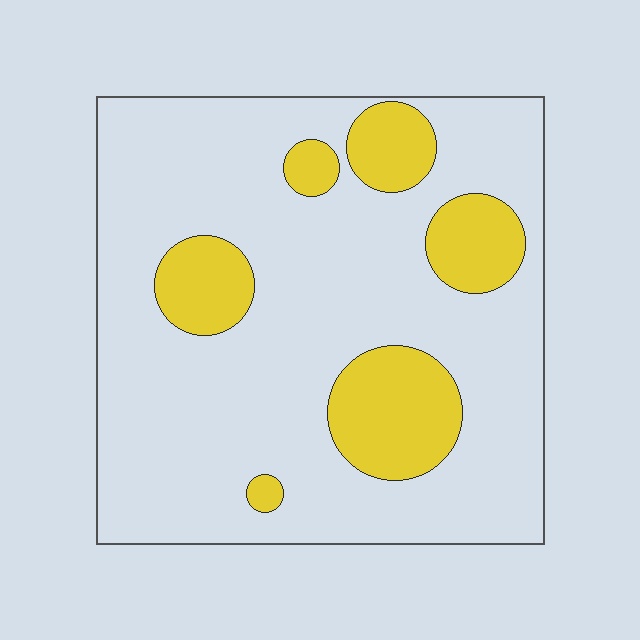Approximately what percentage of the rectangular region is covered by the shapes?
Approximately 20%.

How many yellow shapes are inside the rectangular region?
6.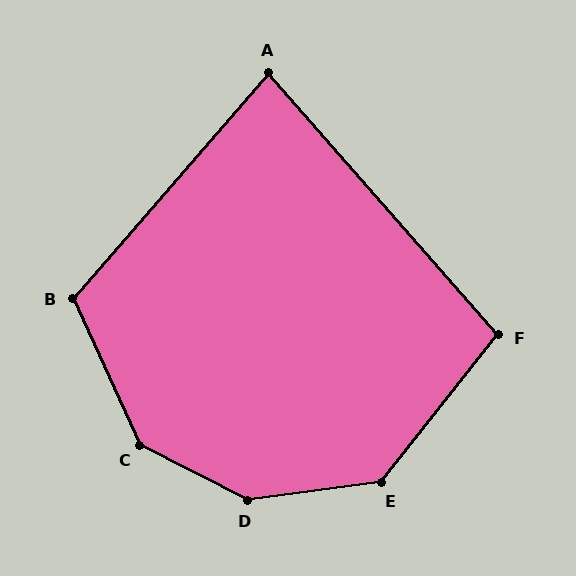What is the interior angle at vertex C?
Approximately 142 degrees (obtuse).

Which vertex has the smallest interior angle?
A, at approximately 82 degrees.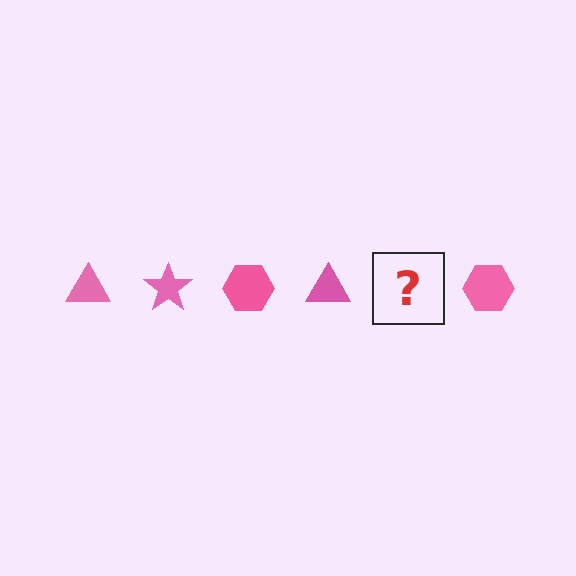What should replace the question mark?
The question mark should be replaced with a pink star.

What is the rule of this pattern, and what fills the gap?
The rule is that the pattern cycles through triangle, star, hexagon shapes in pink. The gap should be filled with a pink star.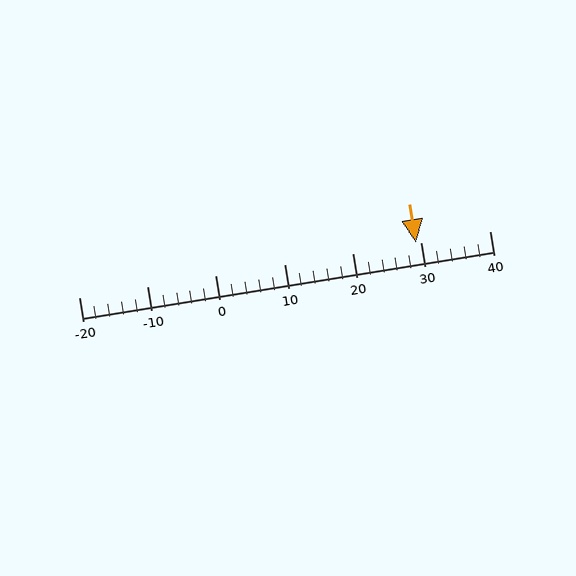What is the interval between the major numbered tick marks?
The major tick marks are spaced 10 units apart.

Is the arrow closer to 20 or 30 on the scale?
The arrow is closer to 30.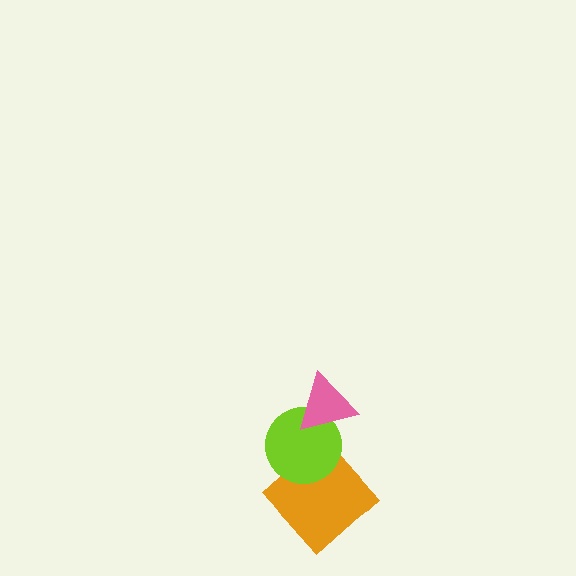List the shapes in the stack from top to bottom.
From top to bottom: the pink triangle, the lime circle, the orange diamond.